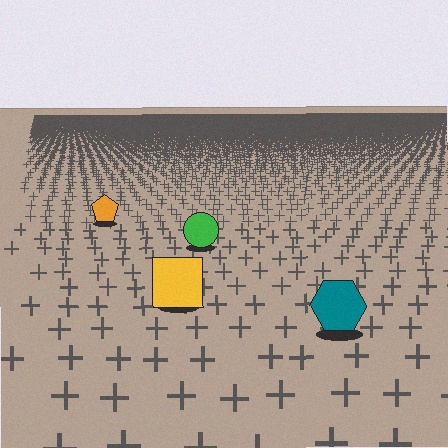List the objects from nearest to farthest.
From nearest to farthest: the teal hexagon, the yellow square, the green circle, the orange pentagon.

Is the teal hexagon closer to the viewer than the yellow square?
Yes. The teal hexagon is closer — you can tell from the texture gradient: the ground texture is coarser near it.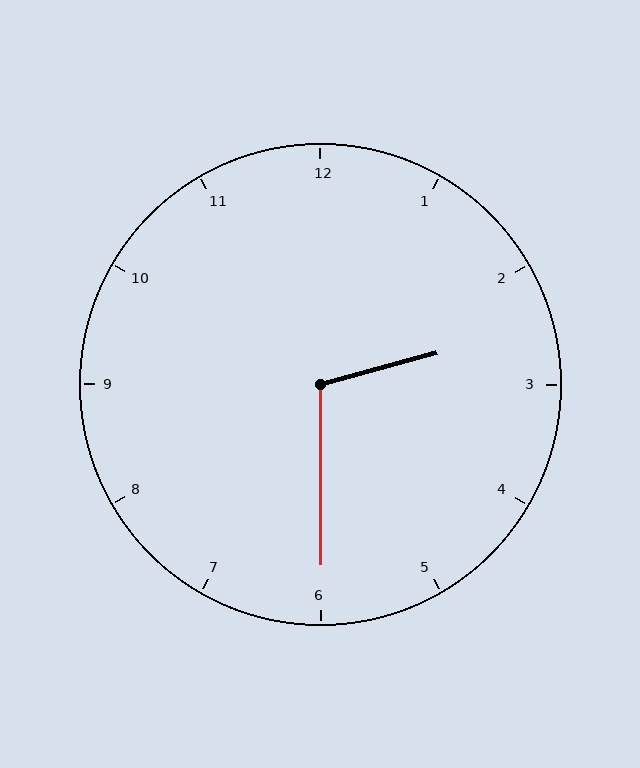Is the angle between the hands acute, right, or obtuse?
It is obtuse.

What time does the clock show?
2:30.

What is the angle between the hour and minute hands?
Approximately 105 degrees.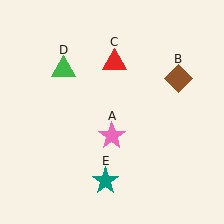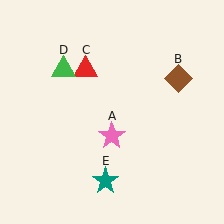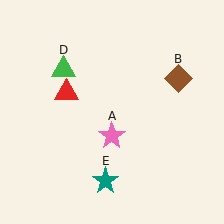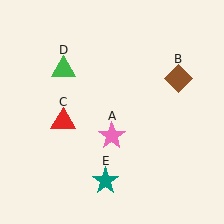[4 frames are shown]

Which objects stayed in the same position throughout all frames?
Pink star (object A) and brown diamond (object B) and green triangle (object D) and teal star (object E) remained stationary.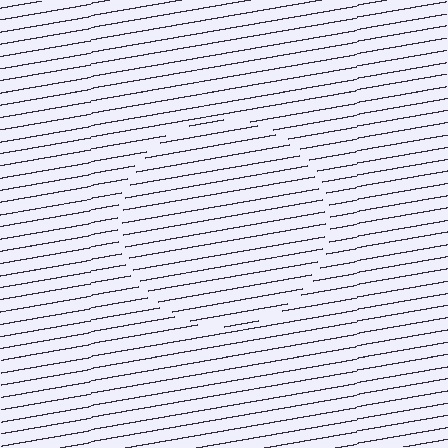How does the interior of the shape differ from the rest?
The interior of the shape contains the same grating, shifted by half a period — the contour is defined by the phase discontinuity where line-ends from the inner and outer gratings abut.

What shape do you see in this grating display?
An illusory circle. The interior of the shape contains the same grating, shifted by half a period — the contour is defined by the phase discontinuity where line-ends from the inner and outer gratings abut.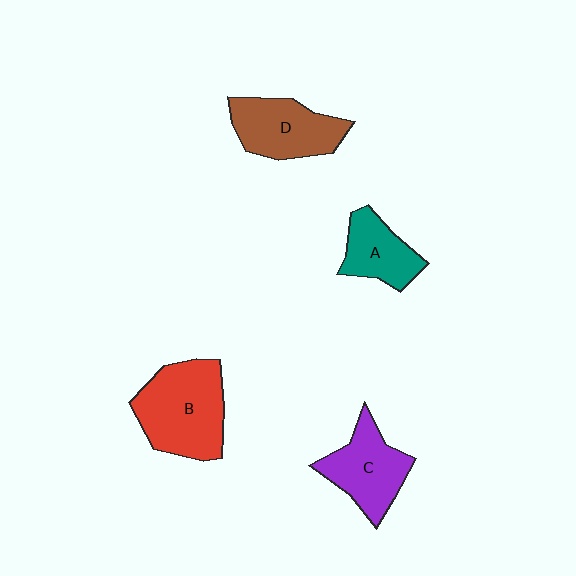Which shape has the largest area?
Shape B (red).